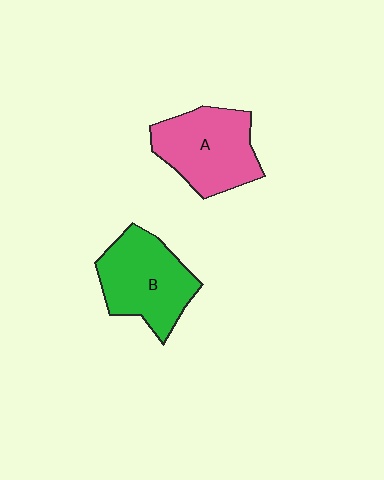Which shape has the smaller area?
Shape A (pink).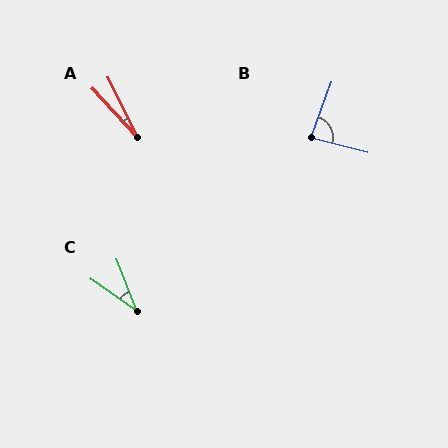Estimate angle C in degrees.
Approximately 34 degrees.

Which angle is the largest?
B, at approximately 84 degrees.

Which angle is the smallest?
A, at approximately 16 degrees.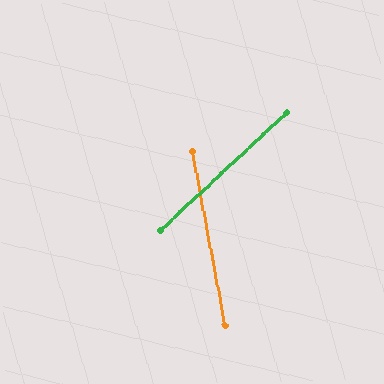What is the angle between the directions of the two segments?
Approximately 57 degrees.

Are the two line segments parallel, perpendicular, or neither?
Neither parallel nor perpendicular — they differ by about 57°.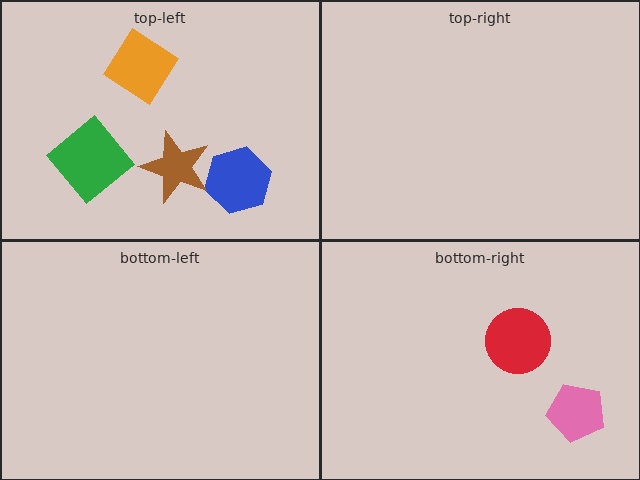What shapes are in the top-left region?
The green diamond, the blue hexagon, the orange diamond, the brown star.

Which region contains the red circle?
The bottom-right region.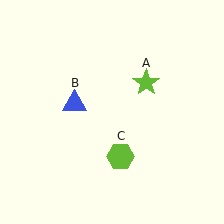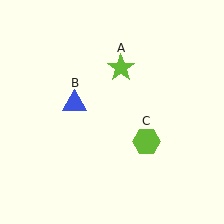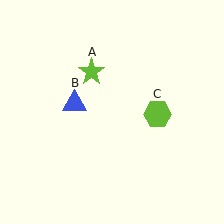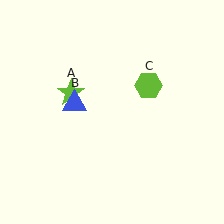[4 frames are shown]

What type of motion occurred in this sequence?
The lime star (object A), lime hexagon (object C) rotated counterclockwise around the center of the scene.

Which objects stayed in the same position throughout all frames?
Blue triangle (object B) remained stationary.